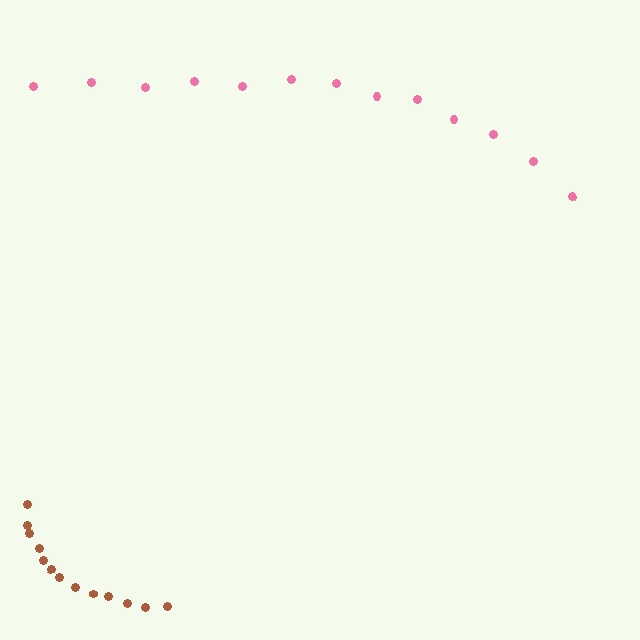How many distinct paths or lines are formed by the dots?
There are 2 distinct paths.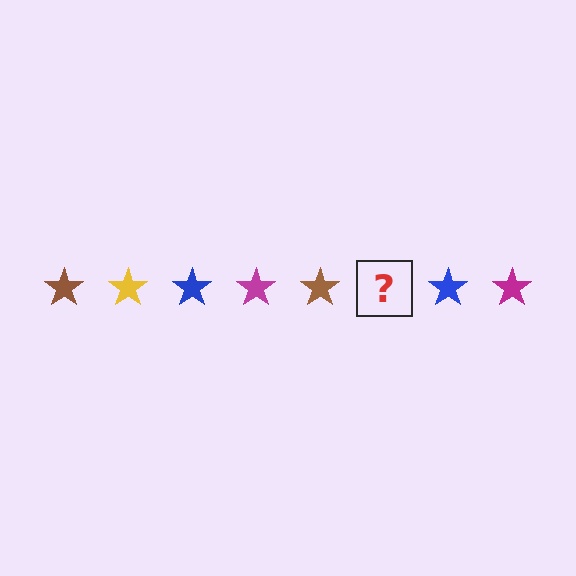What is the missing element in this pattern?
The missing element is a yellow star.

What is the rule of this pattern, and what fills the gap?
The rule is that the pattern cycles through brown, yellow, blue, magenta stars. The gap should be filled with a yellow star.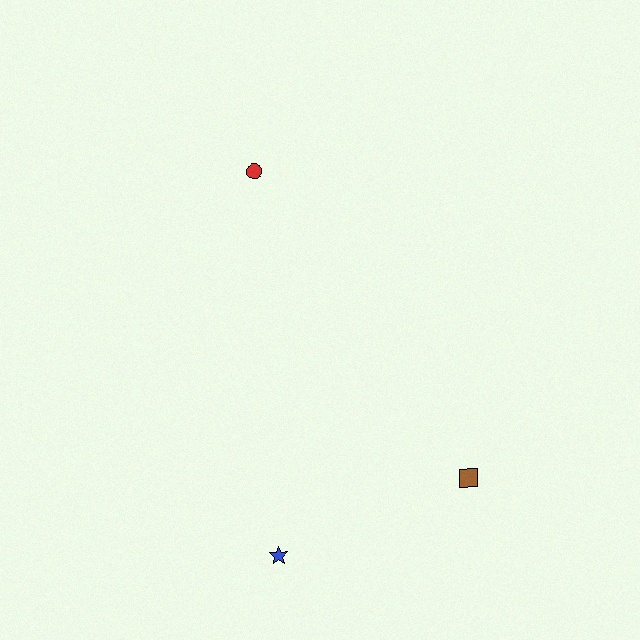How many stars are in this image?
There is 1 star.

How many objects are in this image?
There are 3 objects.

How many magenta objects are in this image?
There are no magenta objects.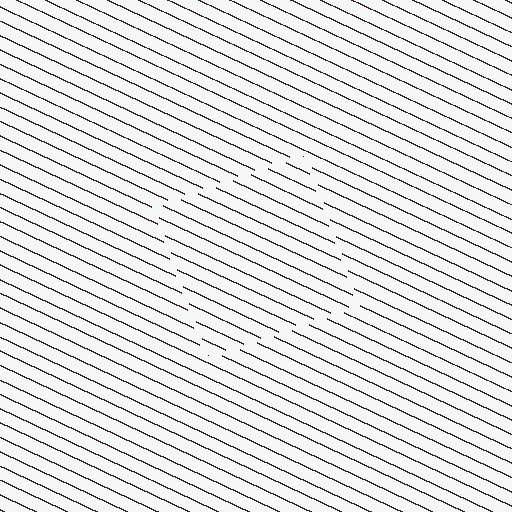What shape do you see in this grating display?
An illusory square. The interior of the shape contains the same grating, shifted by half a period — the contour is defined by the phase discontinuity where line-ends from the inner and outer gratings abut.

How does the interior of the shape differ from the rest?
The interior of the shape contains the same grating, shifted by half a period — the contour is defined by the phase discontinuity where line-ends from the inner and outer gratings abut.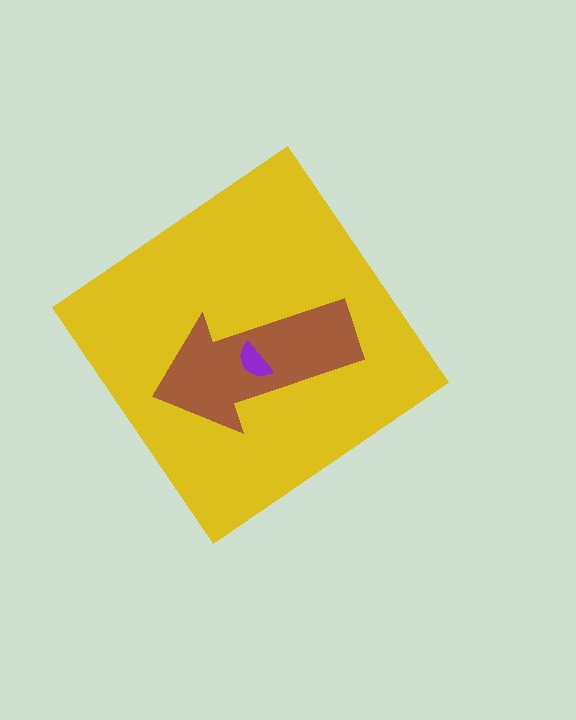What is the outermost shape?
The yellow diamond.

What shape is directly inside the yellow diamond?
The brown arrow.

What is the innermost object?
The purple semicircle.